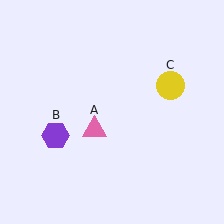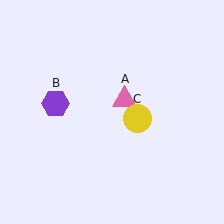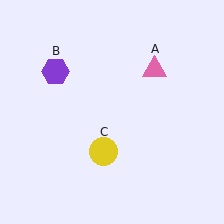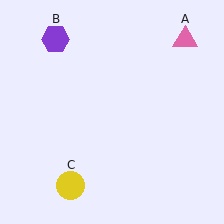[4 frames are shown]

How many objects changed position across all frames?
3 objects changed position: pink triangle (object A), purple hexagon (object B), yellow circle (object C).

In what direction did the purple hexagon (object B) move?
The purple hexagon (object B) moved up.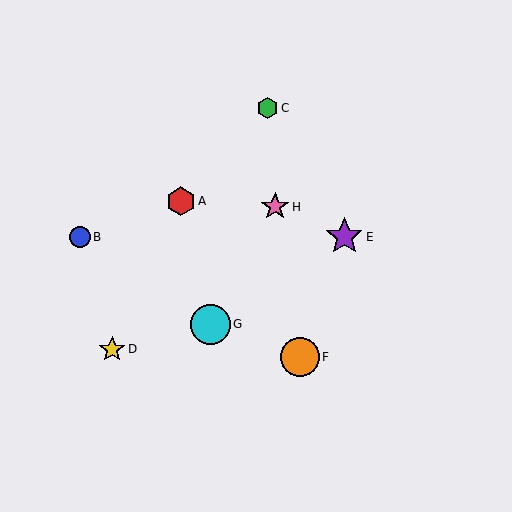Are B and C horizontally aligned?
No, B is at y≈237 and C is at y≈108.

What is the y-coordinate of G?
Object G is at y≈324.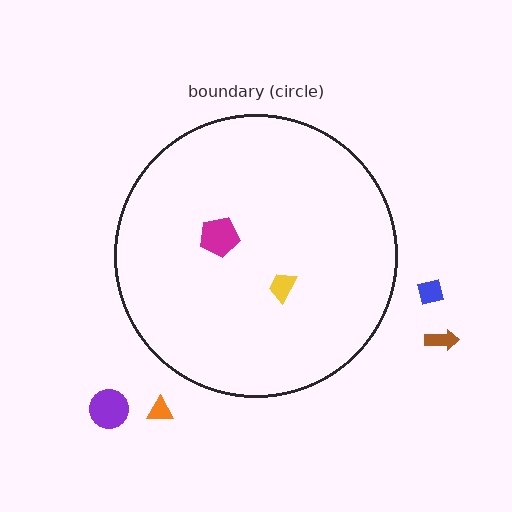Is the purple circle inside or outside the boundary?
Outside.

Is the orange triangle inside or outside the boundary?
Outside.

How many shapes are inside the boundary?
2 inside, 4 outside.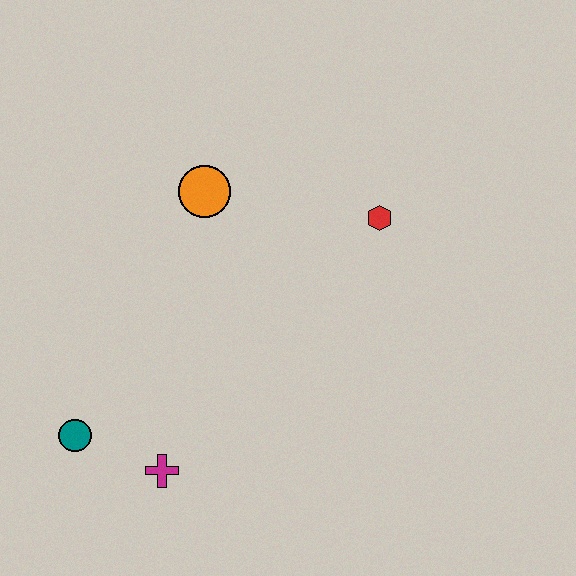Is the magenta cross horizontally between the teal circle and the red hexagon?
Yes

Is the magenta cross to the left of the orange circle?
Yes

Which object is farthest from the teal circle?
The red hexagon is farthest from the teal circle.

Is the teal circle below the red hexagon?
Yes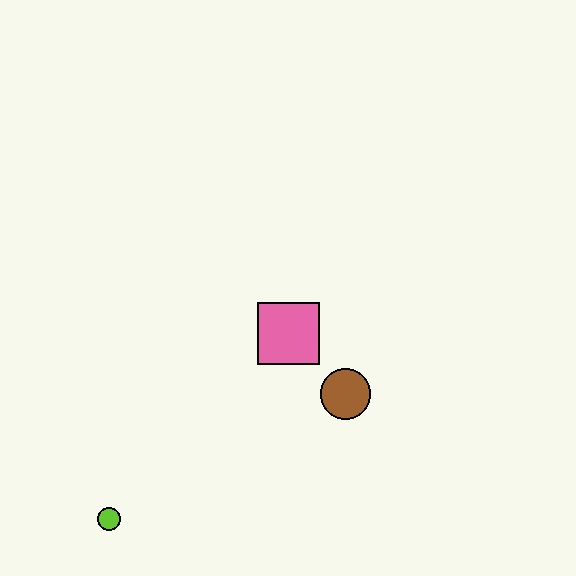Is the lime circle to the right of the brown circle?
No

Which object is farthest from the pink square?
The lime circle is farthest from the pink square.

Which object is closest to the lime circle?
The pink square is closest to the lime circle.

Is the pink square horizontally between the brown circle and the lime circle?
Yes